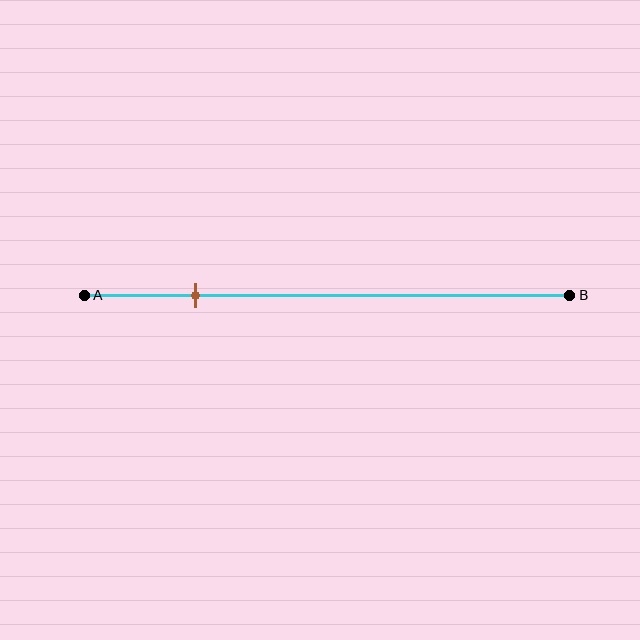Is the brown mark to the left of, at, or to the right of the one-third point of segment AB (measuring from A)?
The brown mark is to the left of the one-third point of segment AB.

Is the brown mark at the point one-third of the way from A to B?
No, the mark is at about 25% from A, not at the 33% one-third point.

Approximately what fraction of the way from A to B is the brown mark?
The brown mark is approximately 25% of the way from A to B.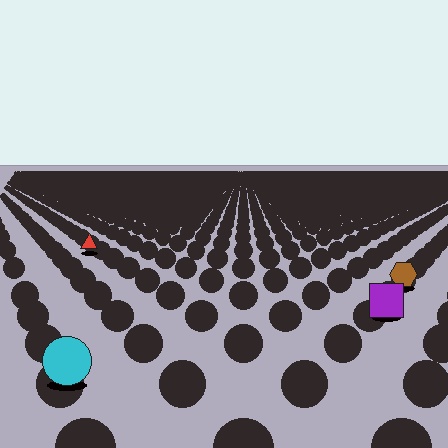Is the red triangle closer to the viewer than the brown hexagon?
No. The brown hexagon is closer — you can tell from the texture gradient: the ground texture is coarser near it.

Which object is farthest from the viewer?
The red triangle is farthest from the viewer. It appears smaller and the ground texture around it is denser.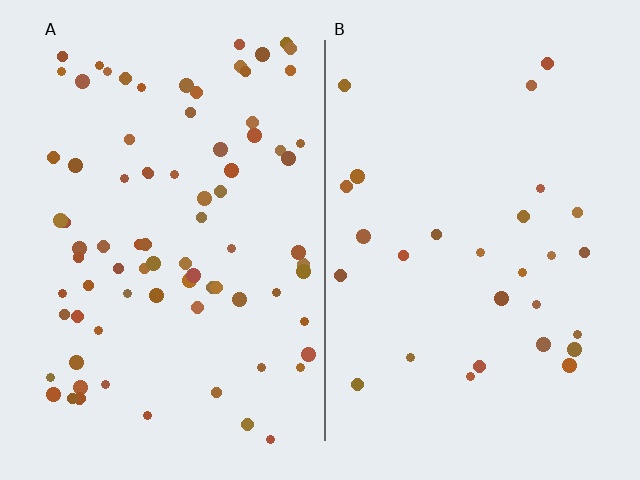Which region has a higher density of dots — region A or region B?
A (the left).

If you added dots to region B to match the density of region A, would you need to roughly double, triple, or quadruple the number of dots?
Approximately triple.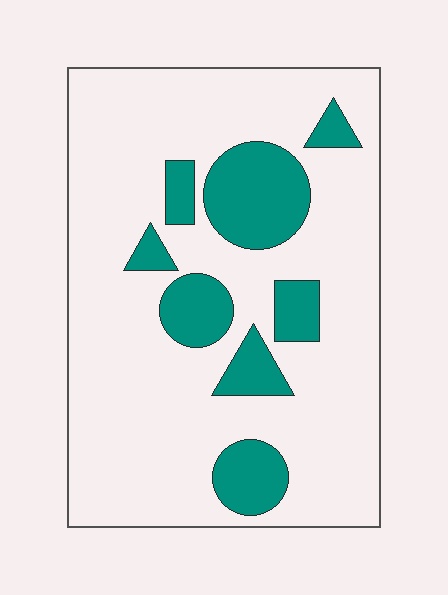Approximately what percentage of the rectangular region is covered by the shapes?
Approximately 20%.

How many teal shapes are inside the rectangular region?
8.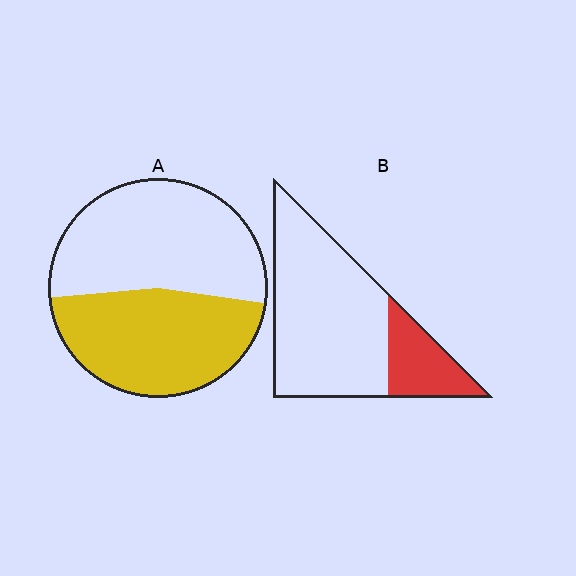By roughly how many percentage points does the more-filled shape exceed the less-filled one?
By roughly 25 percentage points (A over B).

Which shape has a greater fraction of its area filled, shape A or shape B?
Shape A.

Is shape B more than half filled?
No.